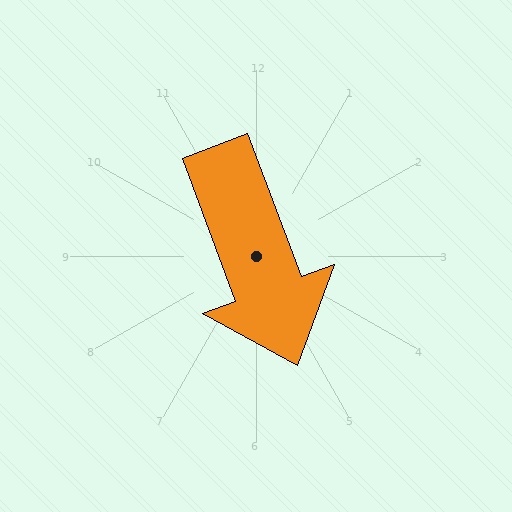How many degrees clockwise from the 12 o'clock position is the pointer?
Approximately 159 degrees.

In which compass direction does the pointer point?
South.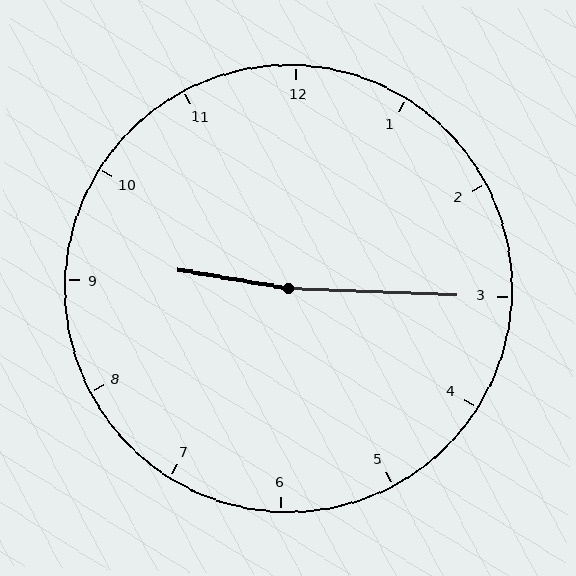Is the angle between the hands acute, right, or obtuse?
It is obtuse.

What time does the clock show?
9:15.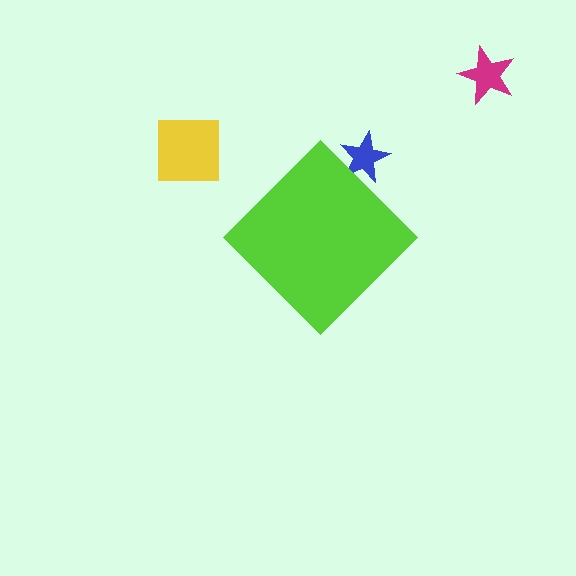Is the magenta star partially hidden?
No, the magenta star is fully visible.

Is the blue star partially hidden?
Yes, the blue star is partially hidden behind the lime diamond.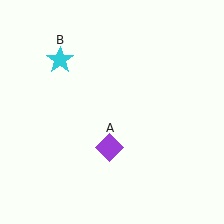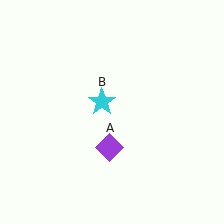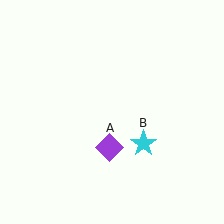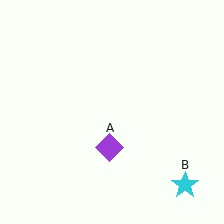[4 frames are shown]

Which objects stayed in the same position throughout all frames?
Purple diamond (object A) remained stationary.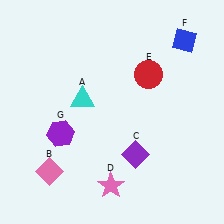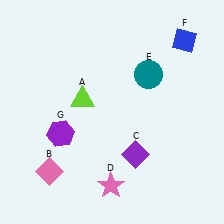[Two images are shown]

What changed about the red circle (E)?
In Image 1, E is red. In Image 2, it changed to teal.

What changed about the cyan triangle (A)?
In Image 1, A is cyan. In Image 2, it changed to lime.